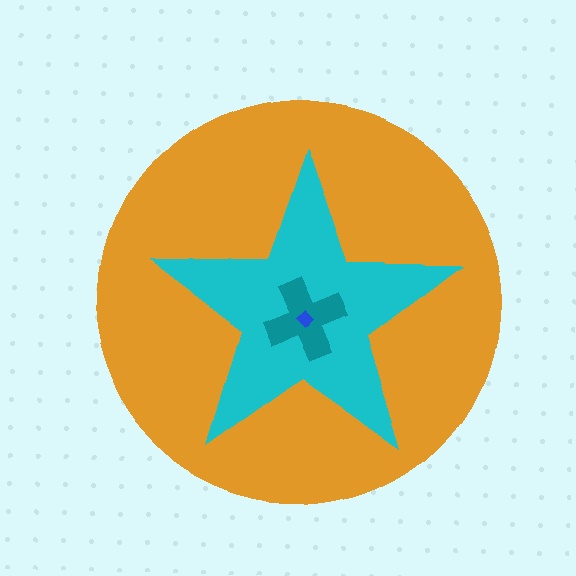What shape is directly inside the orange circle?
The cyan star.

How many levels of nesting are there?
4.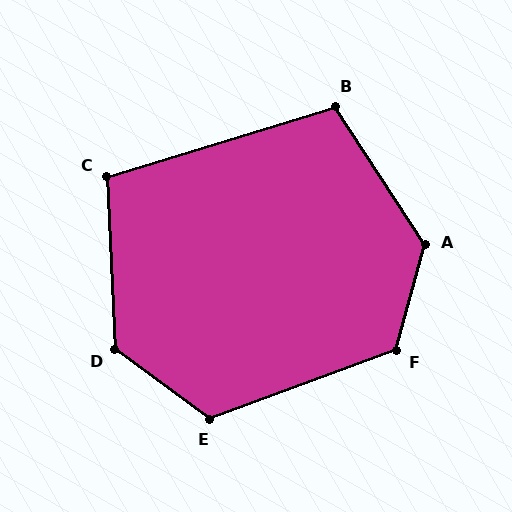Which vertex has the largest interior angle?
A, at approximately 132 degrees.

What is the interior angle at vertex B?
Approximately 106 degrees (obtuse).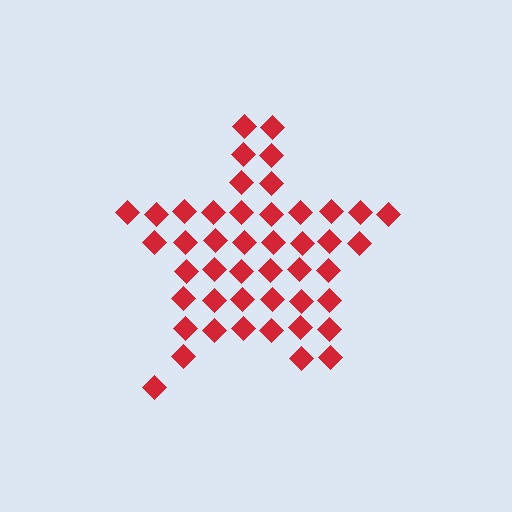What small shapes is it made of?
It is made of small diamonds.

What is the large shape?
The large shape is a star.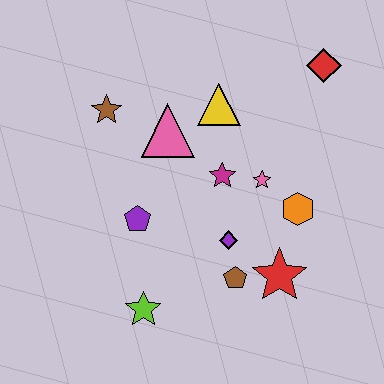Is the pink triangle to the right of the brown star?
Yes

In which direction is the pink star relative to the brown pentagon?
The pink star is above the brown pentagon.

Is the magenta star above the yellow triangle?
No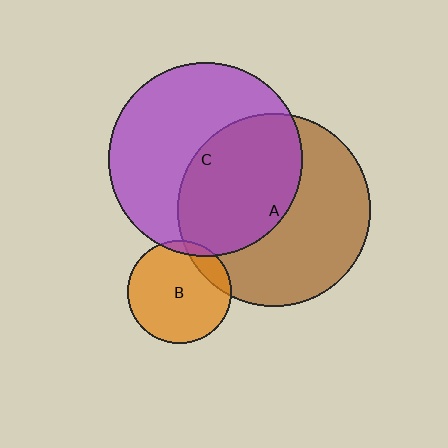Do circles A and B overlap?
Yes.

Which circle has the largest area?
Circle C (purple).